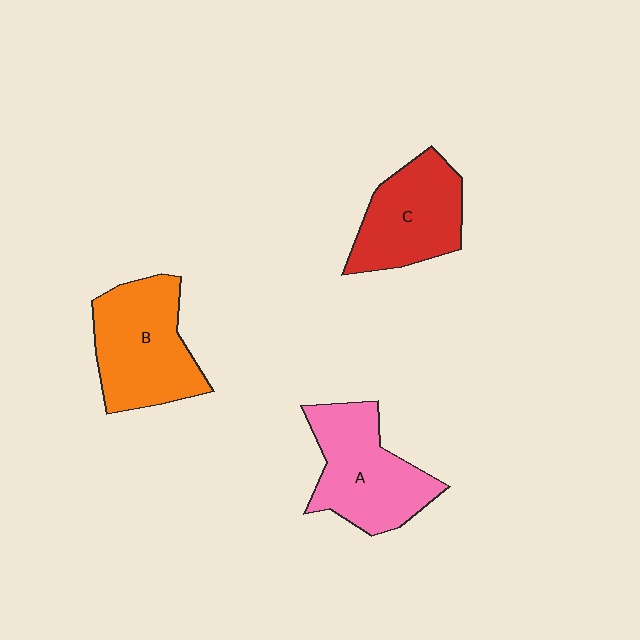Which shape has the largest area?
Shape B (orange).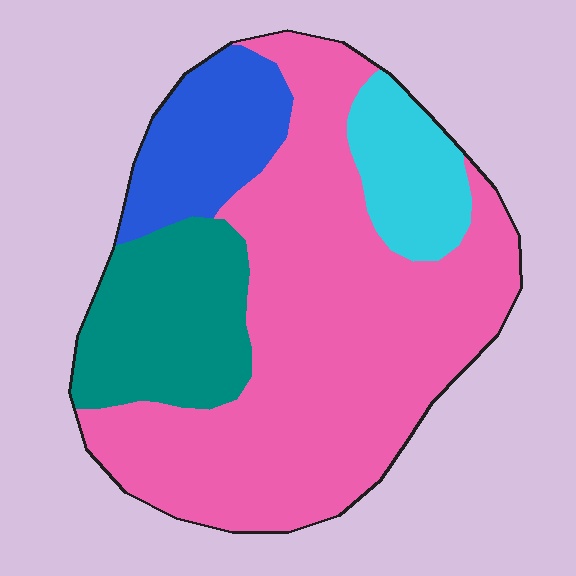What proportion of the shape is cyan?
Cyan takes up about one tenth (1/10) of the shape.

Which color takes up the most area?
Pink, at roughly 60%.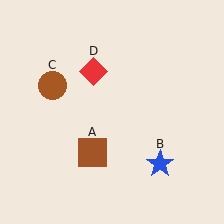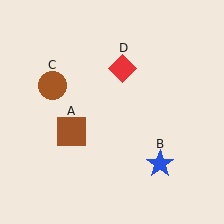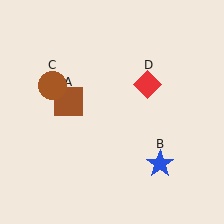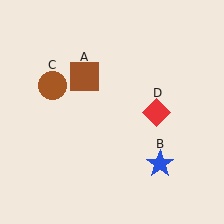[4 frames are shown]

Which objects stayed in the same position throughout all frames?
Blue star (object B) and brown circle (object C) remained stationary.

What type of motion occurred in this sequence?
The brown square (object A), red diamond (object D) rotated clockwise around the center of the scene.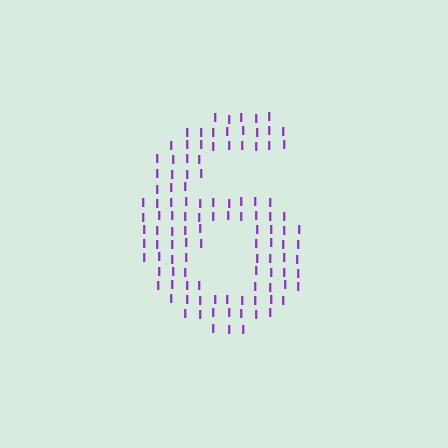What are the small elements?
The small elements are letter I's.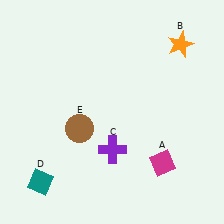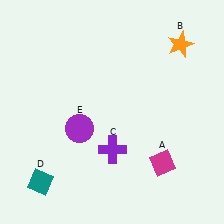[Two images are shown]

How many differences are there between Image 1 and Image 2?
There is 1 difference between the two images.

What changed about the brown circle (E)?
In Image 1, E is brown. In Image 2, it changed to purple.